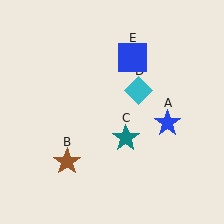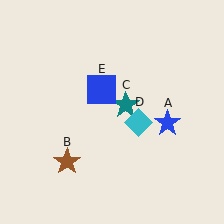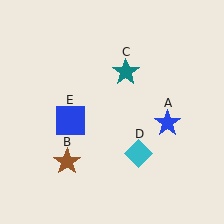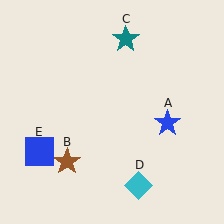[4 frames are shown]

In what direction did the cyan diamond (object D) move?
The cyan diamond (object D) moved down.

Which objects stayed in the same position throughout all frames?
Blue star (object A) and brown star (object B) remained stationary.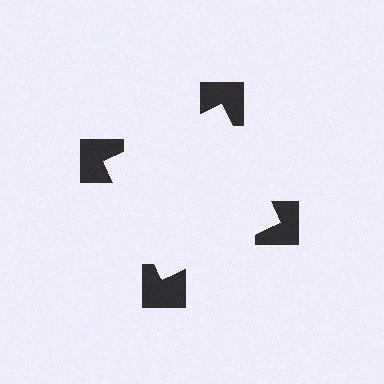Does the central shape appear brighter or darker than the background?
It typically appears slightly brighter than the background, even though no actual brightness change is drawn.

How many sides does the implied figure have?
4 sides.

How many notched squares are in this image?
There are 4 — one at each vertex of the illusory square.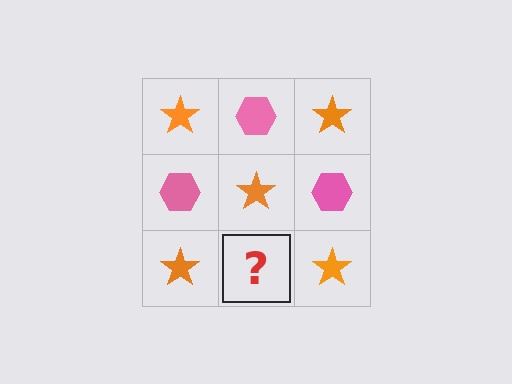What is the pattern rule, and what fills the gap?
The rule is that it alternates orange star and pink hexagon in a checkerboard pattern. The gap should be filled with a pink hexagon.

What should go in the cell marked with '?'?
The missing cell should contain a pink hexagon.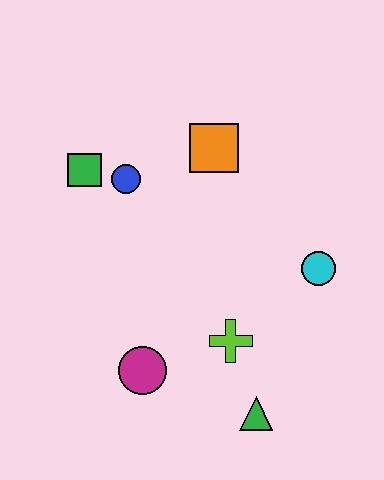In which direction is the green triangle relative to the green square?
The green triangle is below the green square.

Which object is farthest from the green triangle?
The green square is farthest from the green triangle.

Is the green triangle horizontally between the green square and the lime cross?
No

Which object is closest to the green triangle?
The lime cross is closest to the green triangle.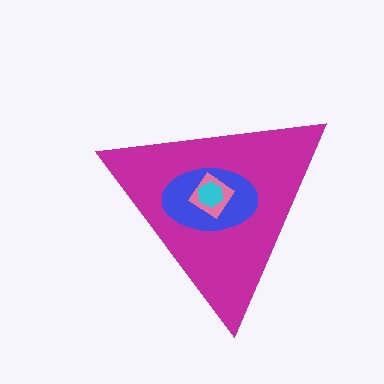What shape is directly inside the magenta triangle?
The blue ellipse.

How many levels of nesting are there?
4.